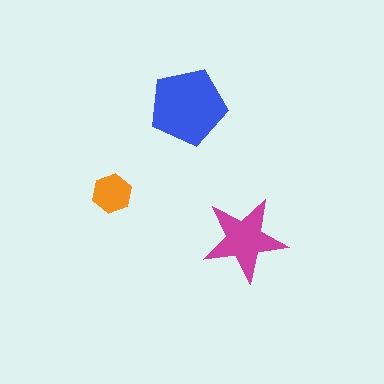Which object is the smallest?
The orange hexagon.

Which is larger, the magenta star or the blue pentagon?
The blue pentagon.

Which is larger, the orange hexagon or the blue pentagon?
The blue pentagon.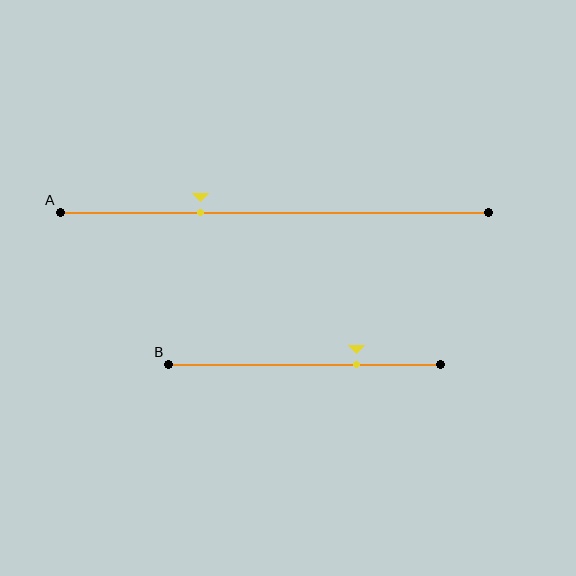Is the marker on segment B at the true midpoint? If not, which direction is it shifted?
No, the marker on segment B is shifted to the right by about 19% of the segment length.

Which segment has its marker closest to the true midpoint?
Segment A has its marker closest to the true midpoint.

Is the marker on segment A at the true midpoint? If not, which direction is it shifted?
No, the marker on segment A is shifted to the left by about 17% of the segment length.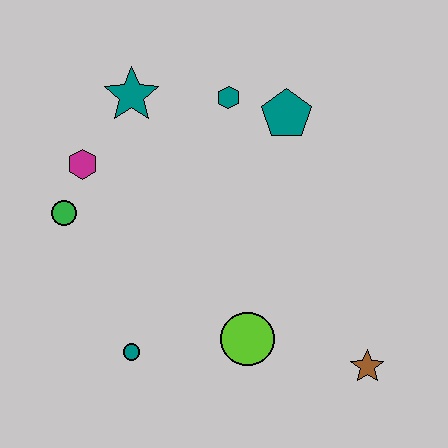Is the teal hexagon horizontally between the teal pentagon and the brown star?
No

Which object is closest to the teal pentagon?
The teal hexagon is closest to the teal pentagon.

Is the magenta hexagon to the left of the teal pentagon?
Yes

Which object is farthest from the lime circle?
The teal star is farthest from the lime circle.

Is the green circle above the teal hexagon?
No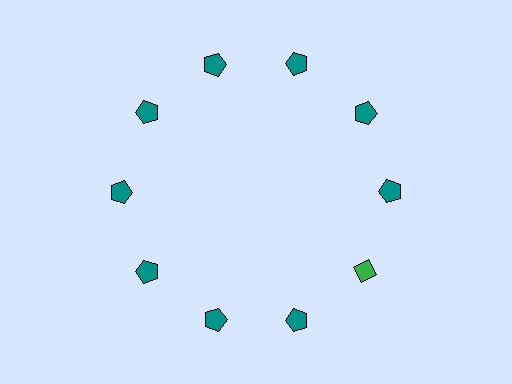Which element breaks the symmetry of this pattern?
The green diamond at roughly the 4 o'clock position breaks the symmetry. All other shapes are teal pentagons.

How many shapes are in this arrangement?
There are 10 shapes arranged in a ring pattern.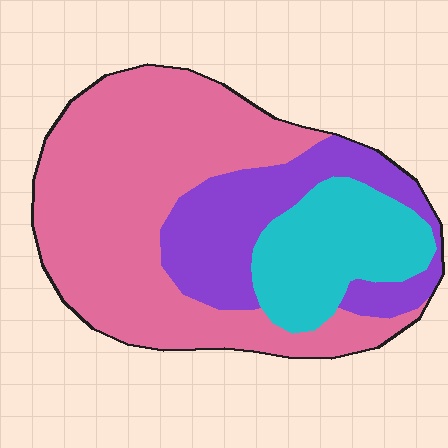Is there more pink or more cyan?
Pink.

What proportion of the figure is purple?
Purple covers roughly 25% of the figure.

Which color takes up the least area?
Cyan, at roughly 20%.